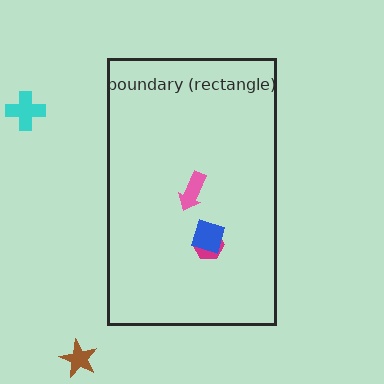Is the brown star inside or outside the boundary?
Outside.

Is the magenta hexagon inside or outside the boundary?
Inside.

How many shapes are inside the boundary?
3 inside, 2 outside.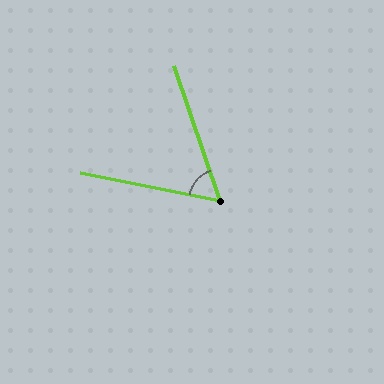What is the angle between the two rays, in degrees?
Approximately 60 degrees.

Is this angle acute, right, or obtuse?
It is acute.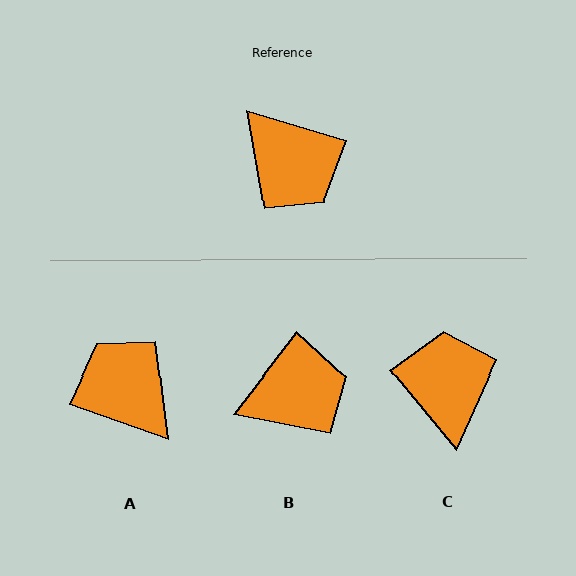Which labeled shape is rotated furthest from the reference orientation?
A, about 177 degrees away.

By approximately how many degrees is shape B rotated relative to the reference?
Approximately 69 degrees counter-clockwise.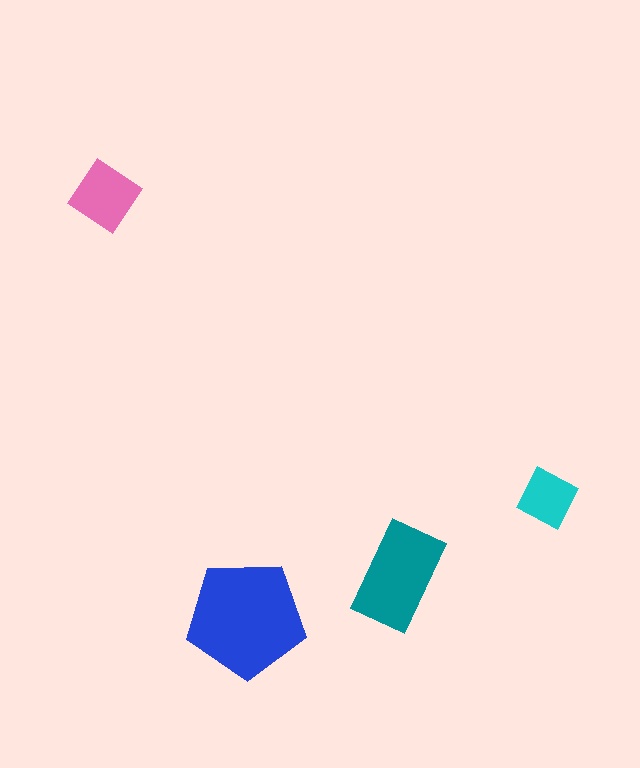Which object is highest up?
The pink diamond is topmost.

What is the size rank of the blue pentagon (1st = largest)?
1st.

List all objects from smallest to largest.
The cyan diamond, the pink diamond, the teal rectangle, the blue pentagon.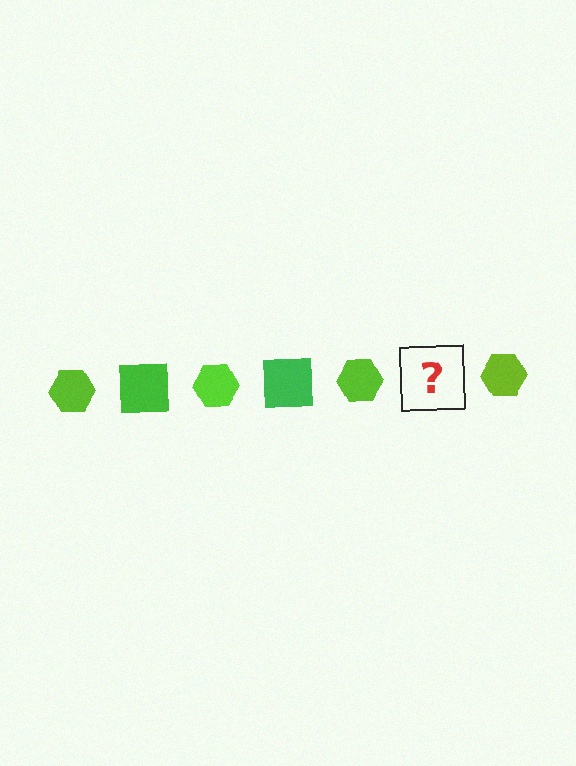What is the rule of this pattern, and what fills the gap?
The rule is that the pattern alternates between lime hexagon and green square. The gap should be filled with a green square.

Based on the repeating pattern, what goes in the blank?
The blank should be a green square.